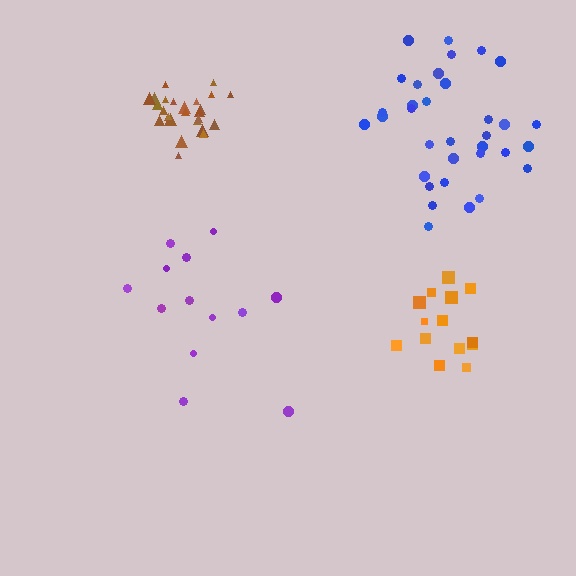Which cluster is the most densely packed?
Brown.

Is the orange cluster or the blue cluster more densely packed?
Orange.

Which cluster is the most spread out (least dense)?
Purple.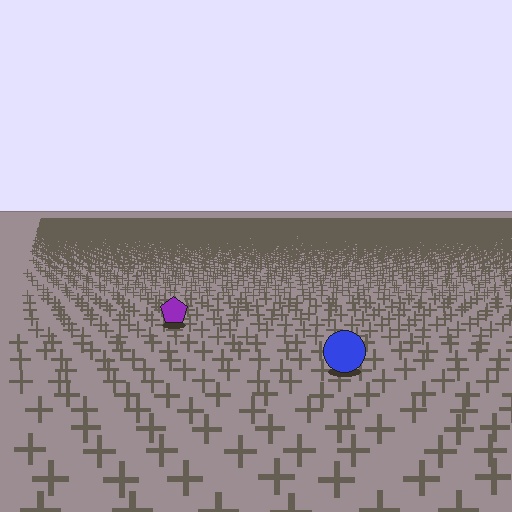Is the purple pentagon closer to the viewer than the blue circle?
No. The blue circle is closer — you can tell from the texture gradient: the ground texture is coarser near it.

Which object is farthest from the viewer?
The purple pentagon is farthest from the viewer. It appears smaller and the ground texture around it is denser.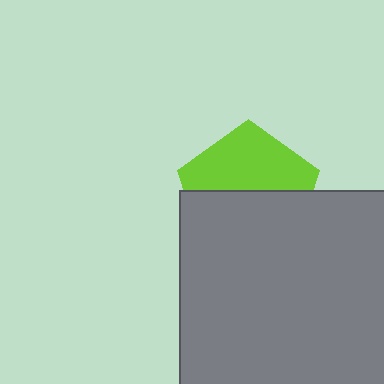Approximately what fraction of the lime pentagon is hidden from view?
Roughly 54% of the lime pentagon is hidden behind the gray square.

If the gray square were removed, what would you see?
You would see the complete lime pentagon.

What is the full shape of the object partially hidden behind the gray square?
The partially hidden object is a lime pentagon.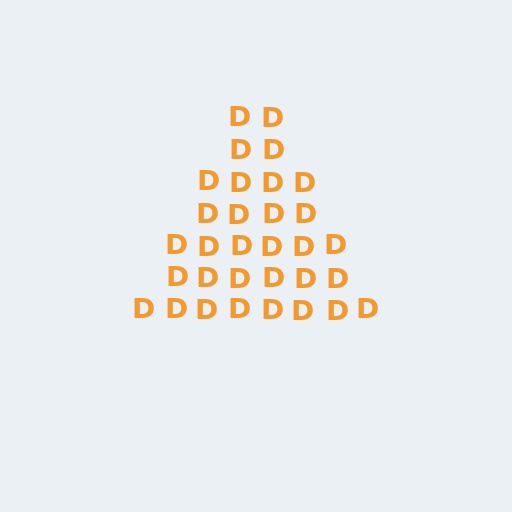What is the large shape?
The large shape is a triangle.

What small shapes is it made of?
It is made of small letter D's.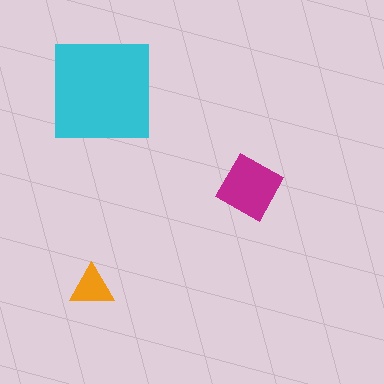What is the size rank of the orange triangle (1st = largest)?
3rd.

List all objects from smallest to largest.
The orange triangle, the magenta diamond, the cyan square.